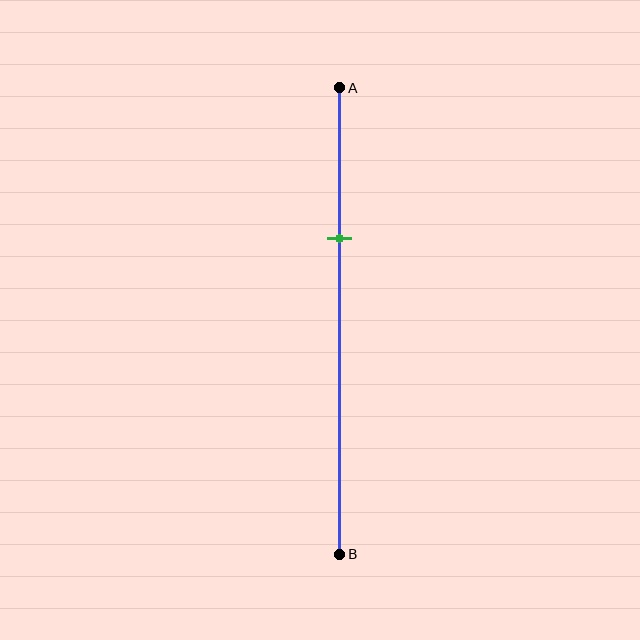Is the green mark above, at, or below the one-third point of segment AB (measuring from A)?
The green mark is approximately at the one-third point of segment AB.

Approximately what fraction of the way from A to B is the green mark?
The green mark is approximately 30% of the way from A to B.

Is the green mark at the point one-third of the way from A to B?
Yes, the mark is approximately at the one-third point.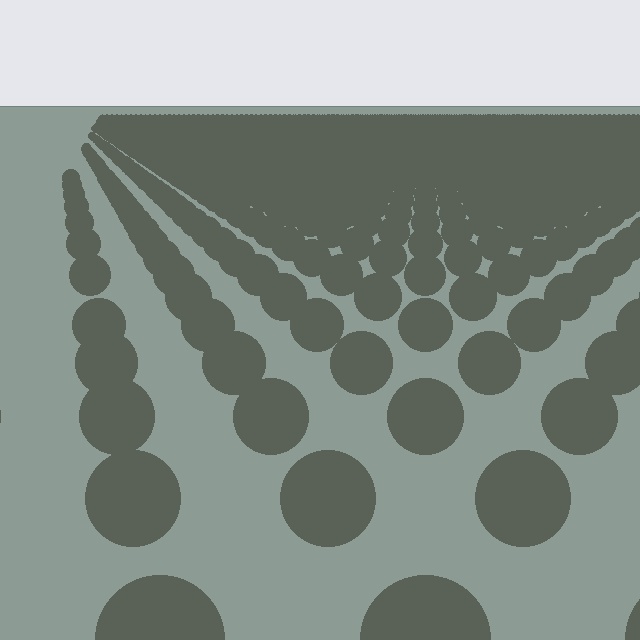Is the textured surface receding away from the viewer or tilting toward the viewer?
The surface is receding away from the viewer. Texture elements get smaller and denser toward the top.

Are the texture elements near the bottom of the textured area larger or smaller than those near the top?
Larger. Near the bottom, elements are closer to the viewer and appear at a bigger on-screen size.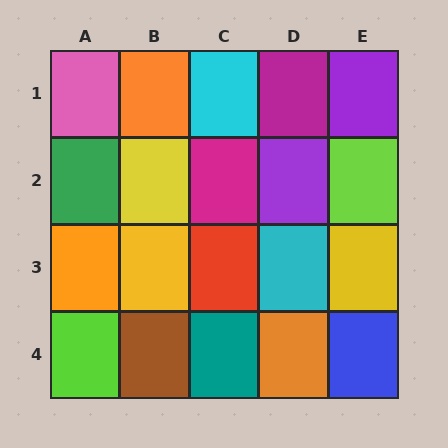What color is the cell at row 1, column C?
Cyan.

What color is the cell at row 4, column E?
Blue.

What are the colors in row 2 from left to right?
Green, yellow, magenta, purple, lime.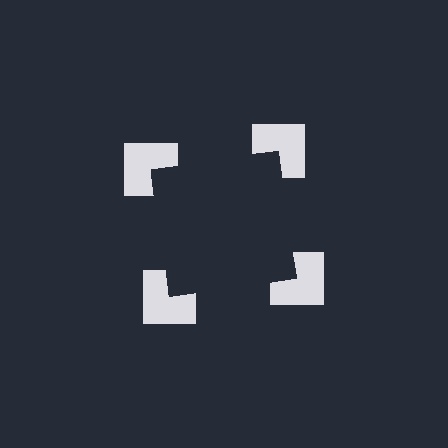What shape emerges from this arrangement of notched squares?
An illusory square — its edges are inferred from the aligned wedge cuts in the notched squares, not physically drawn.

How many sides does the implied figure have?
4 sides.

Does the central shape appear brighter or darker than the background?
It typically appears slightly darker than the background, even though no actual brightness change is drawn.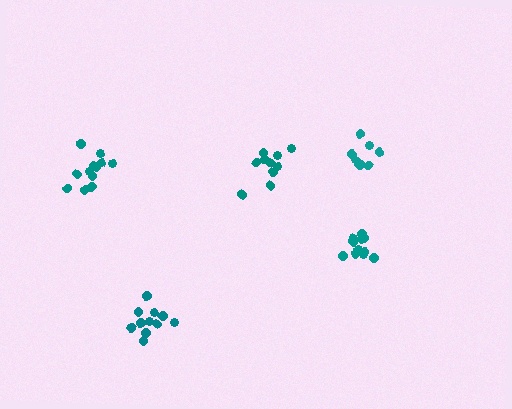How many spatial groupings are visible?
There are 5 spatial groupings.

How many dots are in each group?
Group 1: 10 dots, Group 2: 11 dots, Group 3: 11 dots, Group 4: 12 dots, Group 5: 8 dots (52 total).